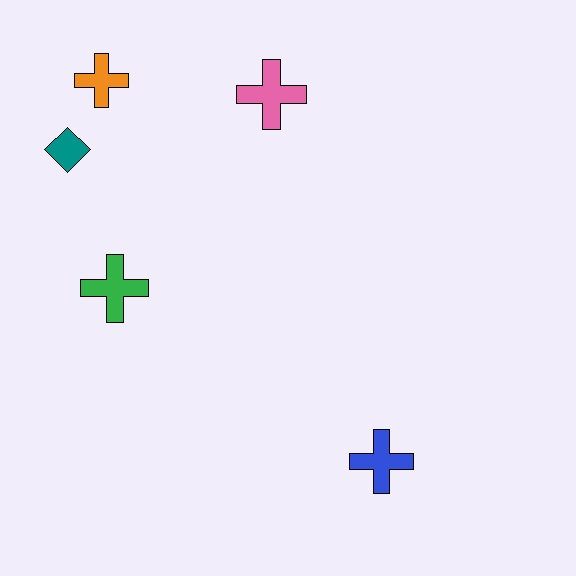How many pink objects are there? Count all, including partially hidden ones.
There is 1 pink object.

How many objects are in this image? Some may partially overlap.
There are 5 objects.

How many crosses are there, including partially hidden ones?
There are 4 crosses.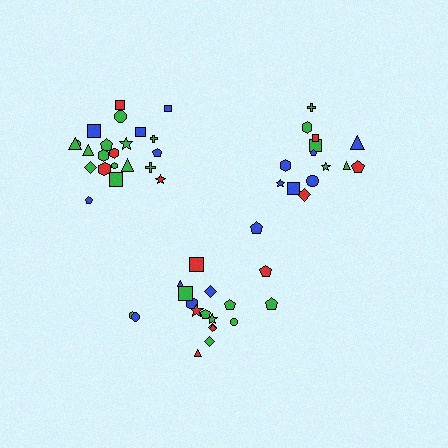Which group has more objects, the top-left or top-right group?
The top-left group.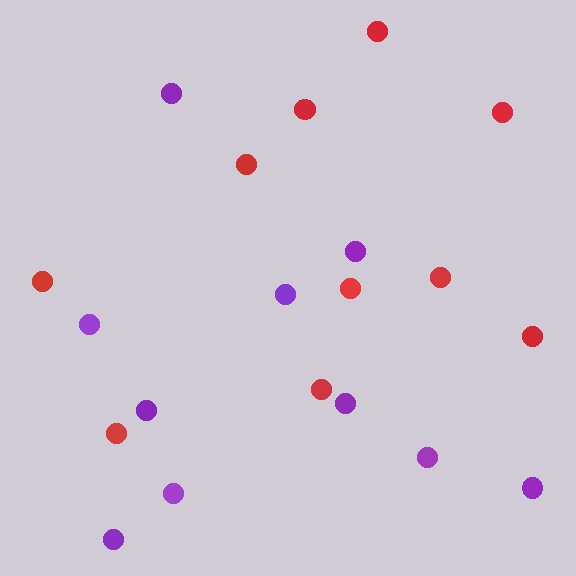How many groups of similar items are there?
There are 2 groups: one group of purple circles (10) and one group of red circles (10).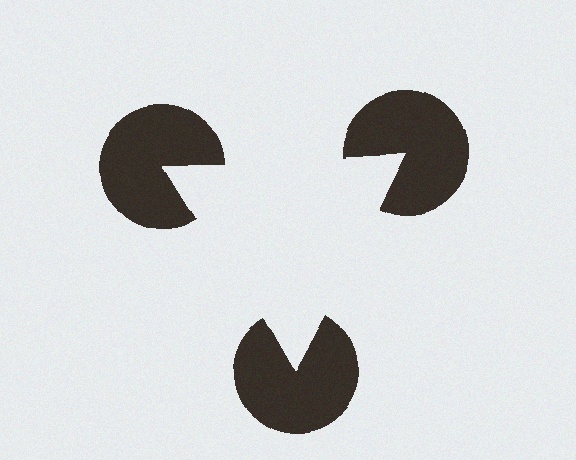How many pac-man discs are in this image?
There are 3 — one at each vertex of the illusory triangle.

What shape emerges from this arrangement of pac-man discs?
An illusory triangle — its edges are inferred from the aligned wedge cuts in the pac-man discs, not physically drawn.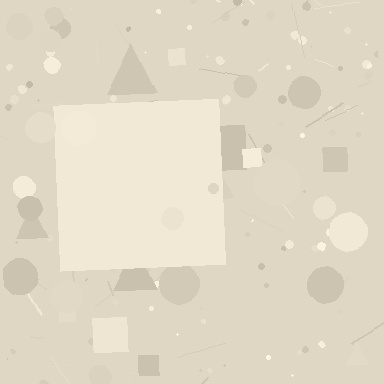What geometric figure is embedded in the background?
A square is embedded in the background.